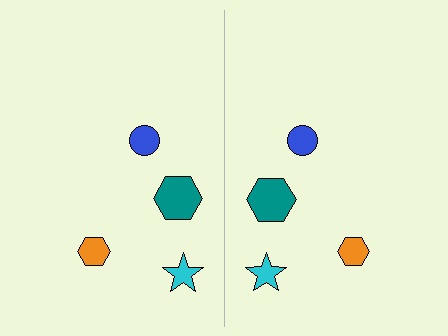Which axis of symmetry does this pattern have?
The pattern has a vertical axis of symmetry running through the center of the image.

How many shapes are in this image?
There are 8 shapes in this image.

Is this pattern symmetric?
Yes, this pattern has bilateral (reflection) symmetry.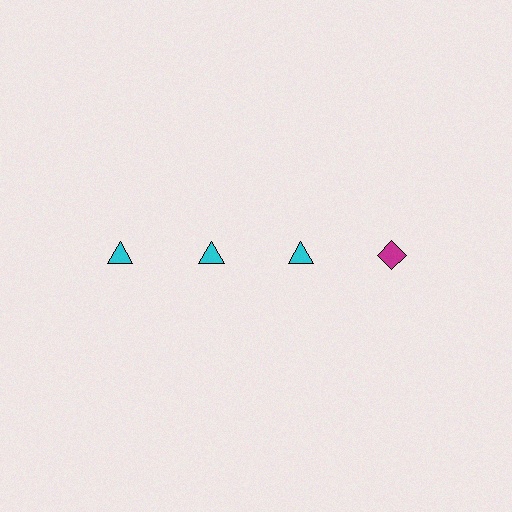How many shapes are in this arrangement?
There are 4 shapes arranged in a grid pattern.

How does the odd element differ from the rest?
It differs in both color (magenta instead of cyan) and shape (diamond instead of triangle).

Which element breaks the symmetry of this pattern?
The magenta diamond in the top row, second from right column breaks the symmetry. All other shapes are cyan triangles.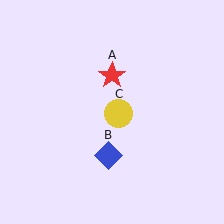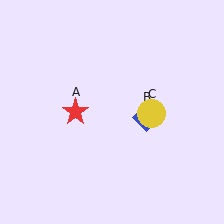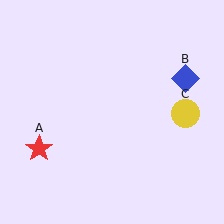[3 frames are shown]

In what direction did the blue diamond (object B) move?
The blue diamond (object B) moved up and to the right.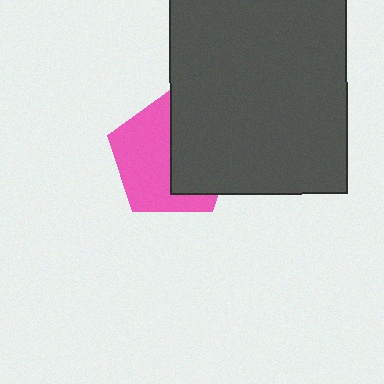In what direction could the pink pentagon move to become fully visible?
The pink pentagon could move left. That would shift it out from behind the dark gray rectangle entirely.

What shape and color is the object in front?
The object in front is a dark gray rectangle.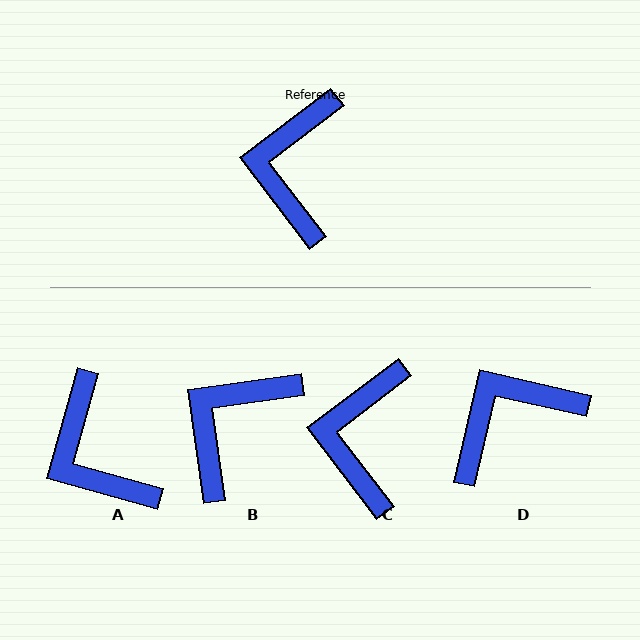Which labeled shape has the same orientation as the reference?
C.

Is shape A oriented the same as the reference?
No, it is off by about 37 degrees.